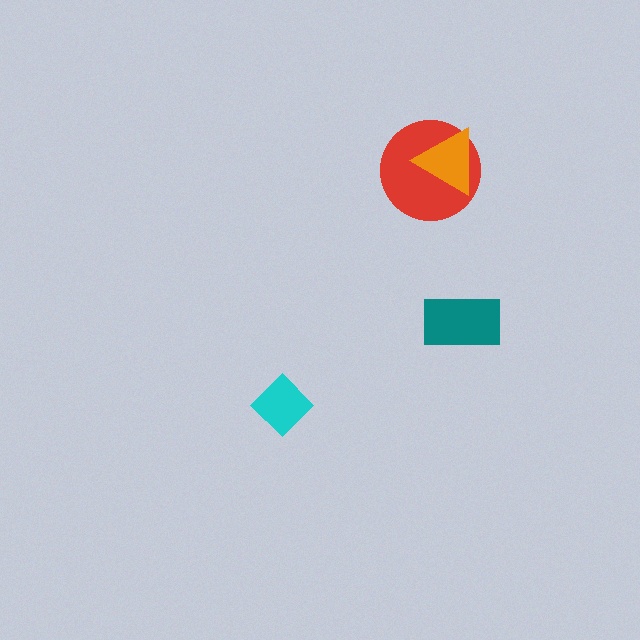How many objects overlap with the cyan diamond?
0 objects overlap with the cyan diamond.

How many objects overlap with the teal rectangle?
0 objects overlap with the teal rectangle.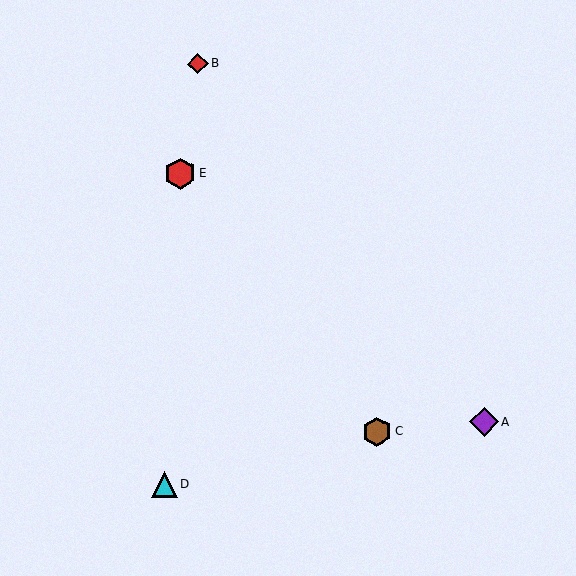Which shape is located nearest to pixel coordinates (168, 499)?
The cyan triangle (labeled D) at (164, 484) is nearest to that location.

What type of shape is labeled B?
Shape B is a red diamond.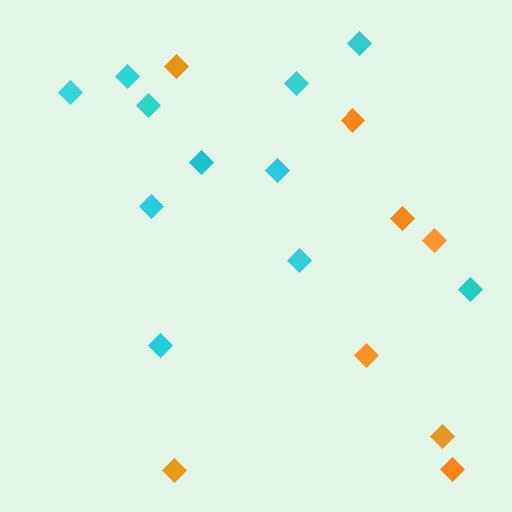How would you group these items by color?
There are 2 groups: one group of cyan diamonds (11) and one group of orange diamonds (8).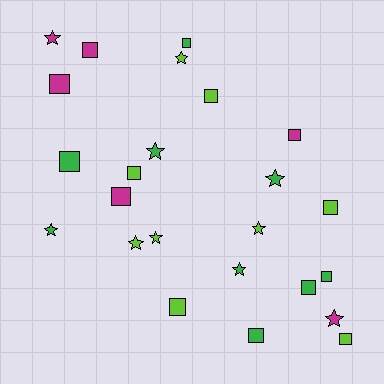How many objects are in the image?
There are 24 objects.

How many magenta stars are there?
There are 2 magenta stars.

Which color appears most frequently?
Lime, with 9 objects.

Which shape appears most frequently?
Square, with 14 objects.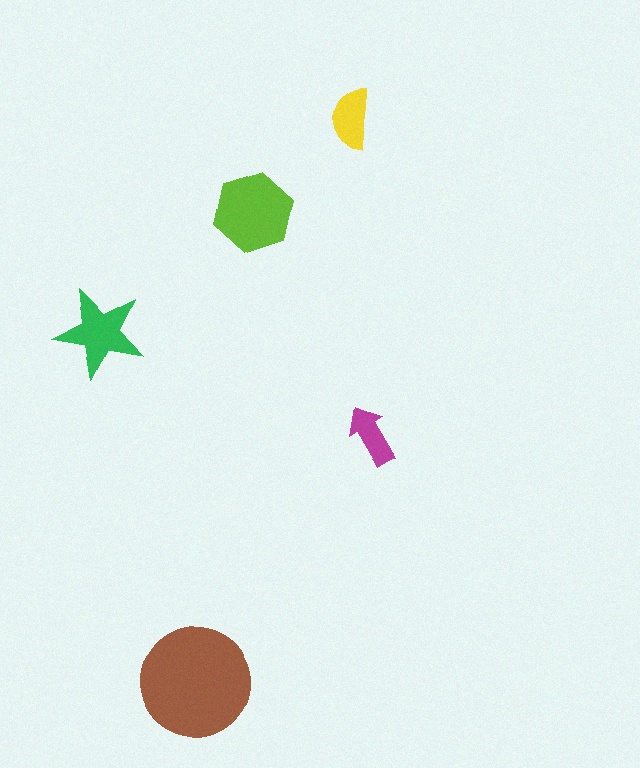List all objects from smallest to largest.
The magenta arrow, the yellow semicircle, the green star, the lime hexagon, the brown circle.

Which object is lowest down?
The brown circle is bottommost.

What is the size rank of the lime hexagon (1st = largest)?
2nd.